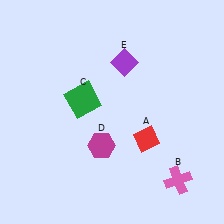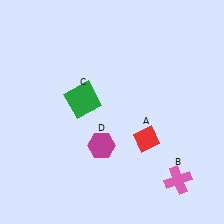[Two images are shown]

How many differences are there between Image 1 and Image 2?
There is 1 difference between the two images.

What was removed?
The purple diamond (E) was removed in Image 2.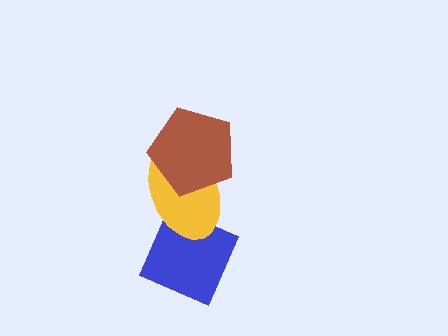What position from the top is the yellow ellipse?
The yellow ellipse is 2nd from the top.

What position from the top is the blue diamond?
The blue diamond is 3rd from the top.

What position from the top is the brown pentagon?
The brown pentagon is 1st from the top.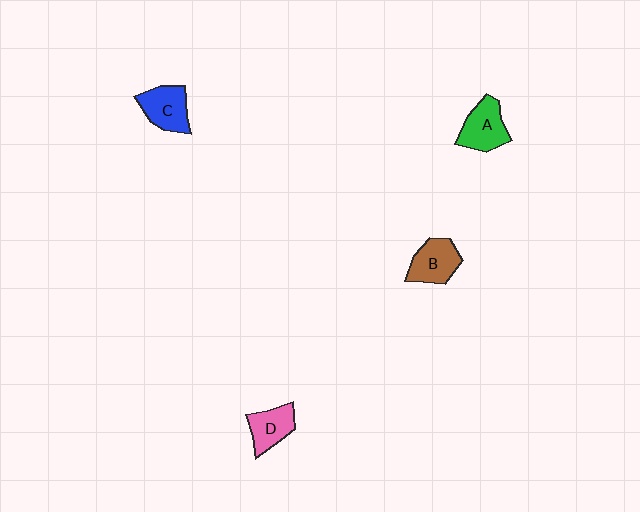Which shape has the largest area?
Shape A (green).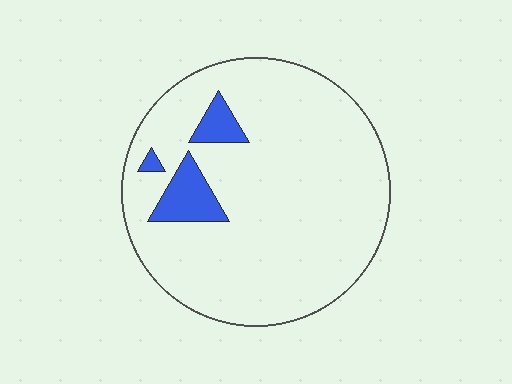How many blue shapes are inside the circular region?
3.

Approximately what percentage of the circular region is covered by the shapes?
Approximately 10%.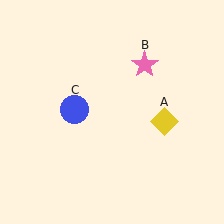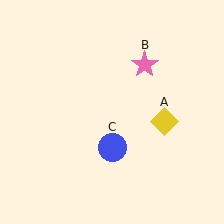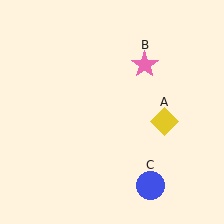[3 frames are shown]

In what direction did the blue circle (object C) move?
The blue circle (object C) moved down and to the right.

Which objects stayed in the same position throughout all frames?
Yellow diamond (object A) and pink star (object B) remained stationary.